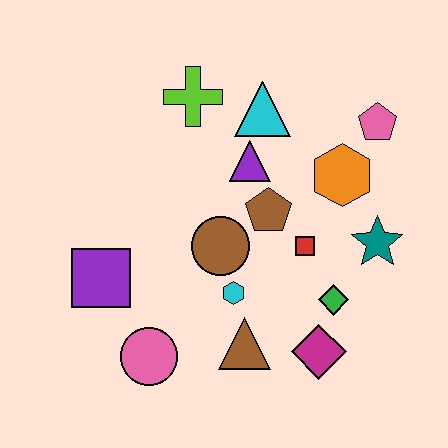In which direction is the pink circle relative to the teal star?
The pink circle is to the left of the teal star.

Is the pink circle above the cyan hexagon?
No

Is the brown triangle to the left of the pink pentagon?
Yes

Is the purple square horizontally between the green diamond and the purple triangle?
No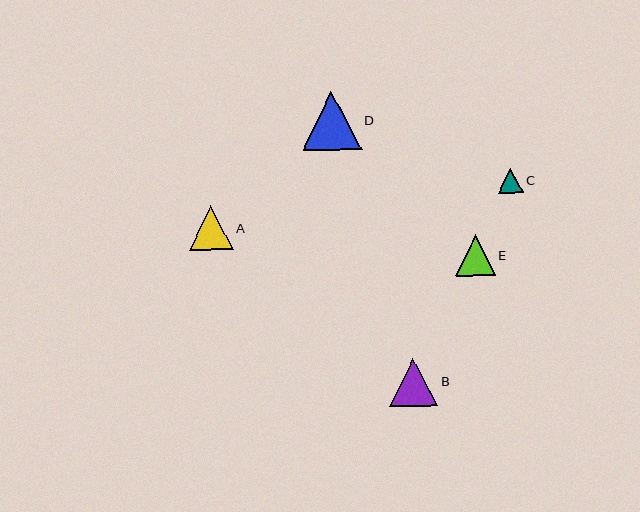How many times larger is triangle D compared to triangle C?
Triangle D is approximately 2.4 times the size of triangle C.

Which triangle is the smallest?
Triangle C is the smallest with a size of approximately 25 pixels.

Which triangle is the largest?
Triangle D is the largest with a size of approximately 59 pixels.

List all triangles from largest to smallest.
From largest to smallest: D, B, A, E, C.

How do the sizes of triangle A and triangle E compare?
Triangle A and triangle E are approximately the same size.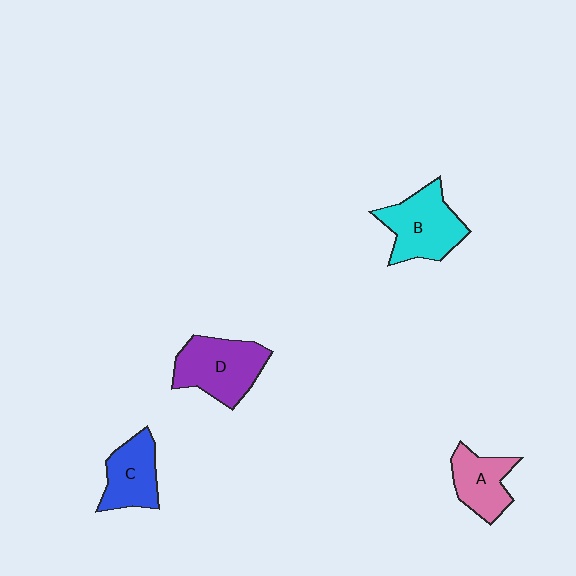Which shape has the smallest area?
Shape A (pink).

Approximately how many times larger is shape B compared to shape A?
Approximately 1.4 times.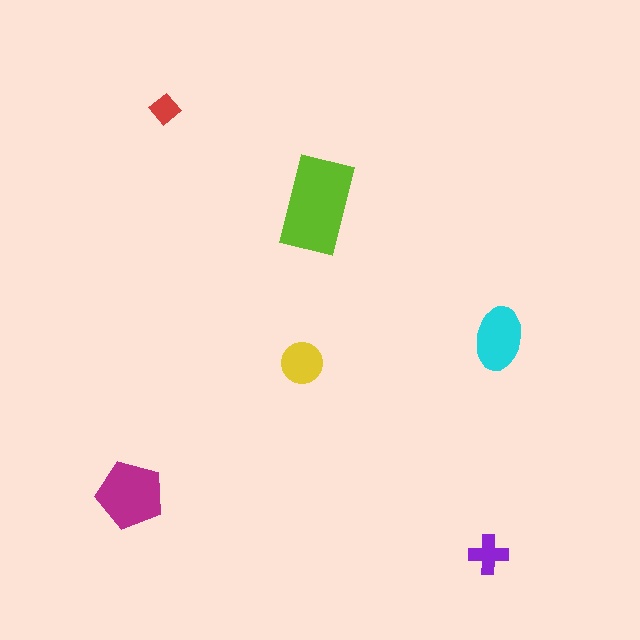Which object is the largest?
The lime rectangle.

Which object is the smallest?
The red diamond.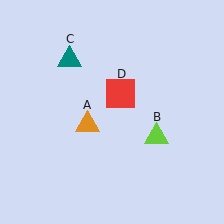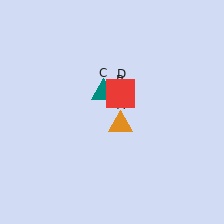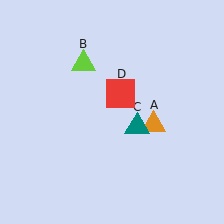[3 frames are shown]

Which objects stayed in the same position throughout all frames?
Red square (object D) remained stationary.